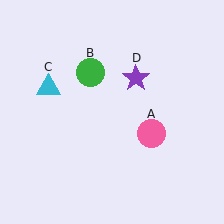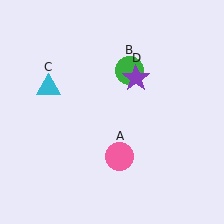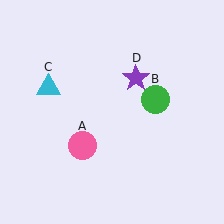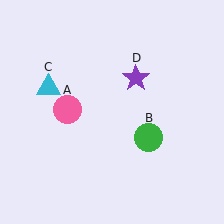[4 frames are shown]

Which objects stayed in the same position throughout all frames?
Cyan triangle (object C) and purple star (object D) remained stationary.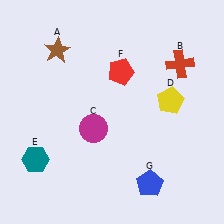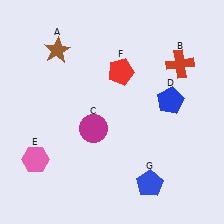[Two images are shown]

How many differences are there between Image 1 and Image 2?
There are 2 differences between the two images.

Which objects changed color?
D changed from yellow to blue. E changed from teal to pink.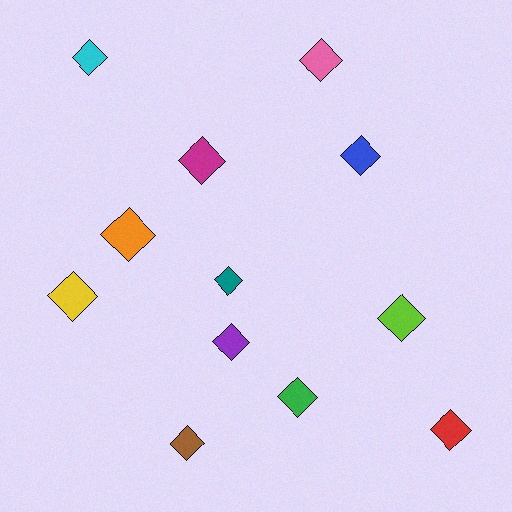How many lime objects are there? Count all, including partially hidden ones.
There is 1 lime object.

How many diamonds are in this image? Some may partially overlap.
There are 12 diamonds.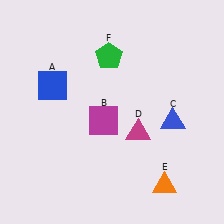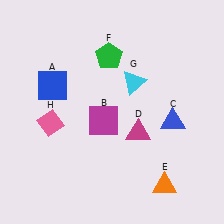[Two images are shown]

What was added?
A cyan triangle (G), a pink diamond (H) were added in Image 2.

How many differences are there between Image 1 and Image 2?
There are 2 differences between the two images.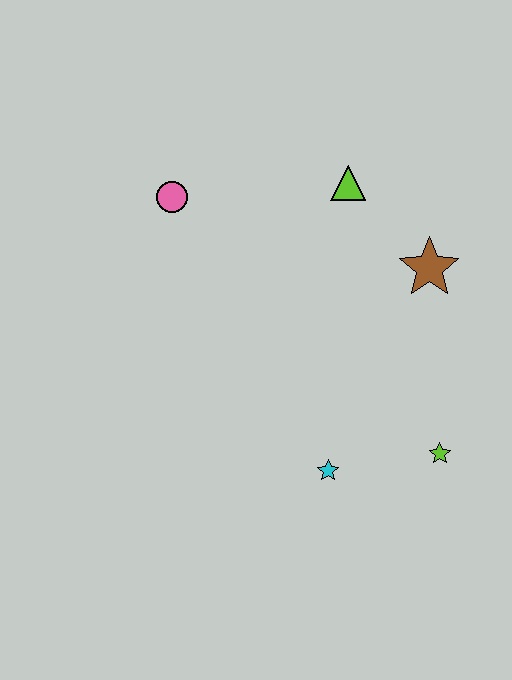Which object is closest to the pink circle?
The lime triangle is closest to the pink circle.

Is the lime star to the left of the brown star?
No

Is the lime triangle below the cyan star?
No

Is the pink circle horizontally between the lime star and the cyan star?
No